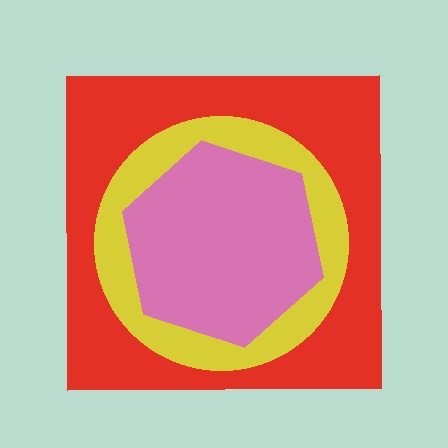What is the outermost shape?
The red square.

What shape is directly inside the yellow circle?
The pink hexagon.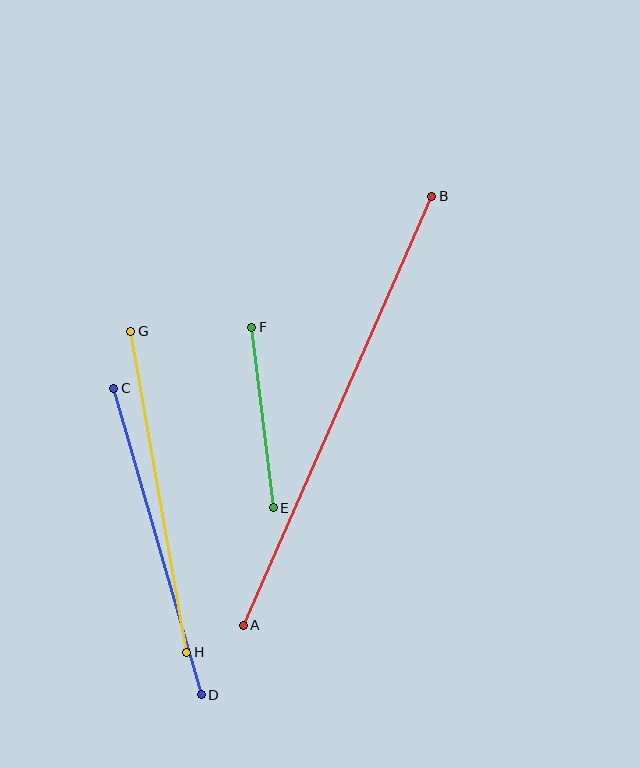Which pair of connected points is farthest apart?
Points A and B are farthest apart.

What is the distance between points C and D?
The distance is approximately 319 pixels.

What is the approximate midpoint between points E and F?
The midpoint is at approximately (263, 417) pixels.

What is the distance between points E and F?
The distance is approximately 182 pixels.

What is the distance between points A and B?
The distance is approximately 468 pixels.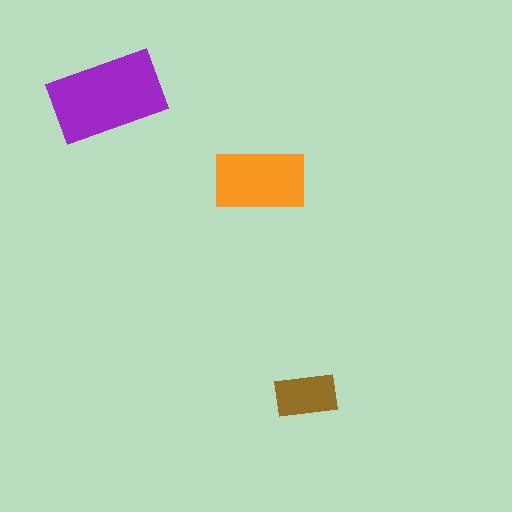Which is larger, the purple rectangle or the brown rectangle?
The purple one.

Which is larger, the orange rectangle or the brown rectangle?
The orange one.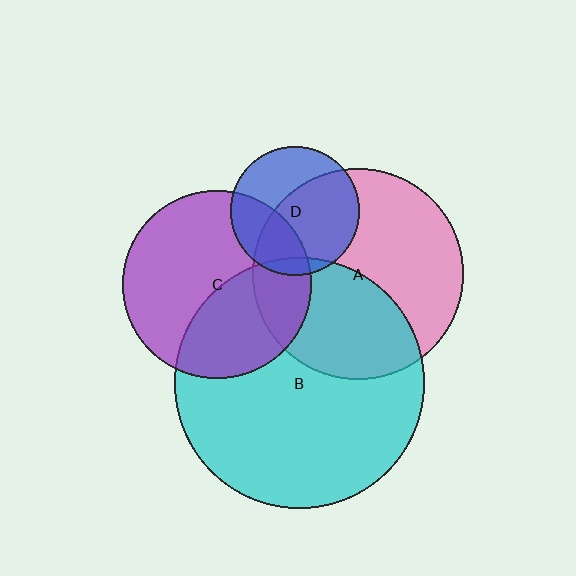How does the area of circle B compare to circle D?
Approximately 3.8 times.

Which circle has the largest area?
Circle B (cyan).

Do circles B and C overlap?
Yes.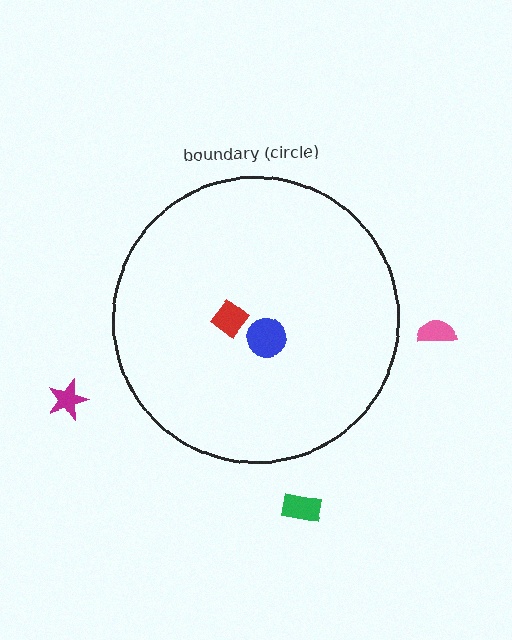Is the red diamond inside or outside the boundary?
Inside.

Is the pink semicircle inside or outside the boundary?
Outside.